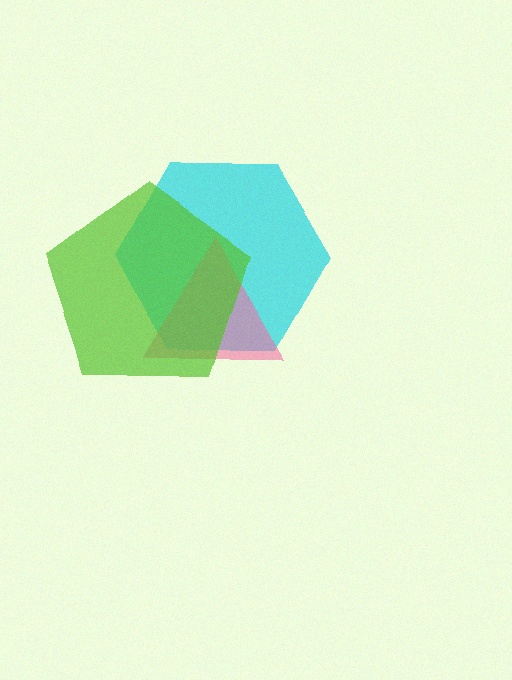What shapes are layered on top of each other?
The layered shapes are: a cyan hexagon, a pink triangle, a lime pentagon.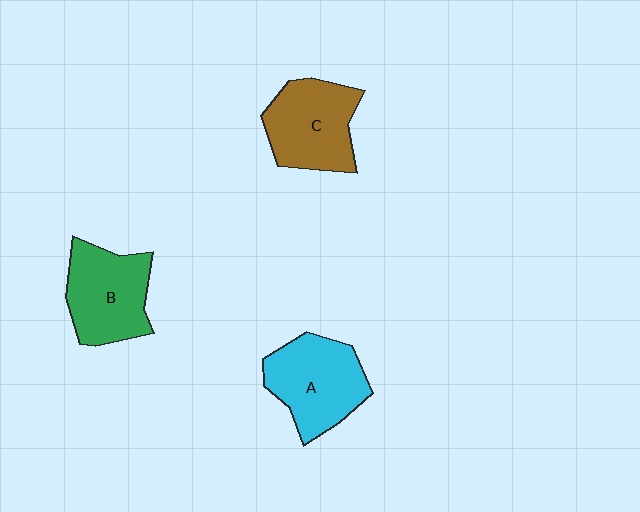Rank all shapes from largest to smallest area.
From largest to smallest: A (cyan), C (brown), B (green).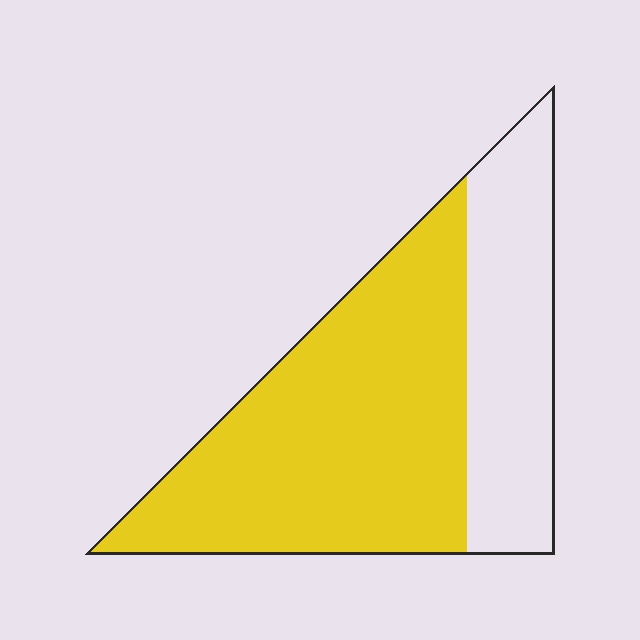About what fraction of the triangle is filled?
About two thirds (2/3).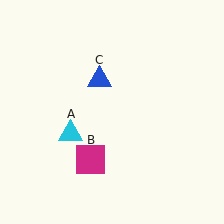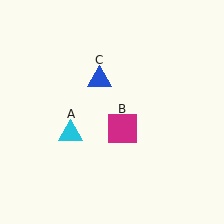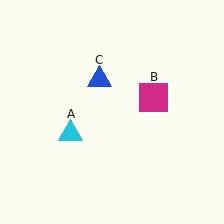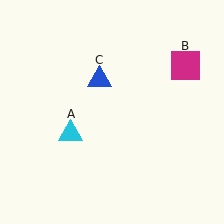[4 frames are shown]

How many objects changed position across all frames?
1 object changed position: magenta square (object B).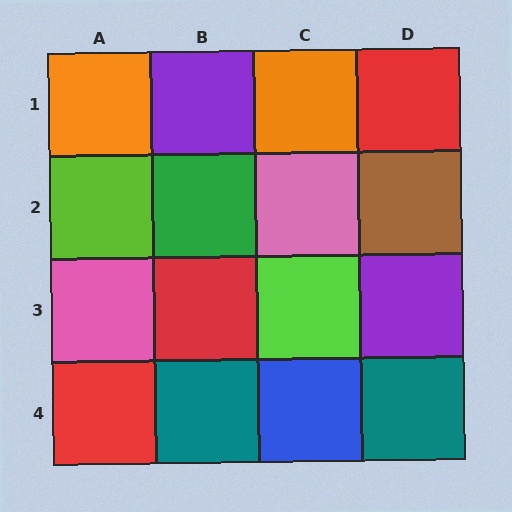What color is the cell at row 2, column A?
Lime.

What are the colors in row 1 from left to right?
Orange, purple, orange, red.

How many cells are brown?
1 cell is brown.